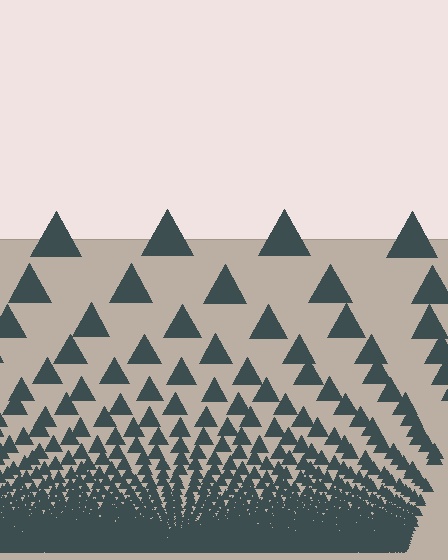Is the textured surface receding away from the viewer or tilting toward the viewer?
The surface appears to tilt toward the viewer. Texture elements get larger and sparser toward the top.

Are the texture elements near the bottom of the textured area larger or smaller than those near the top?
Smaller. The gradient is inverted — elements near the bottom are smaller and denser.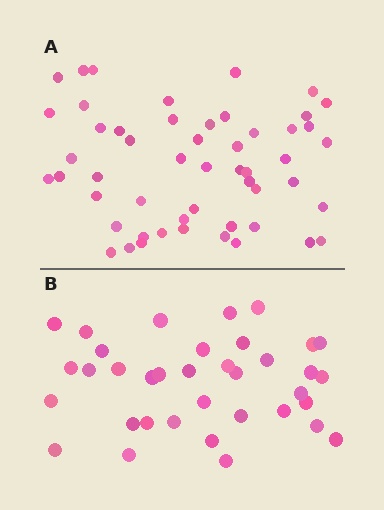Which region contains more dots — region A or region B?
Region A (the top region) has more dots.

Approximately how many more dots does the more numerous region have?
Region A has approximately 15 more dots than region B.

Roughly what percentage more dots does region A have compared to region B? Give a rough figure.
About 45% more.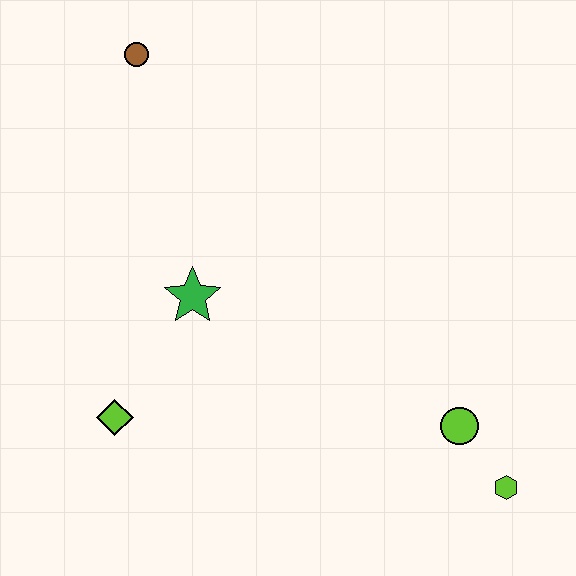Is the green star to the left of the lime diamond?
No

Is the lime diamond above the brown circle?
No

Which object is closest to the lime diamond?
The green star is closest to the lime diamond.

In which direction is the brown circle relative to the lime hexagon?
The brown circle is above the lime hexagon.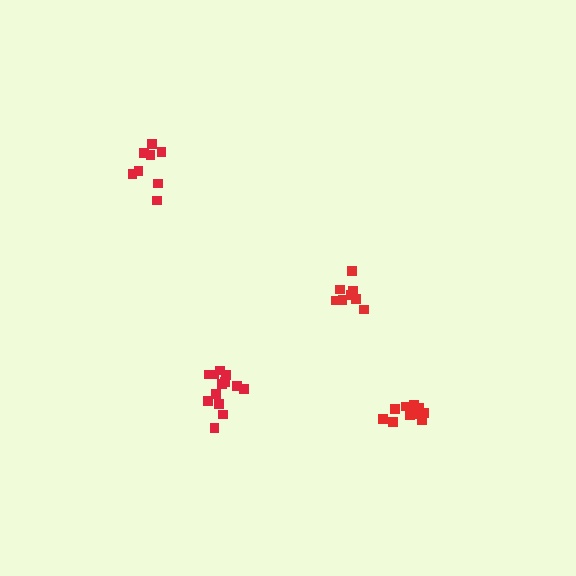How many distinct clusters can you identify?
There are 4 distinct clusters.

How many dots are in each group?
Group 1: 10 dots, Group 2: 13 dots, Group 3: 8 dots, Group 4: 8 dots (39 total).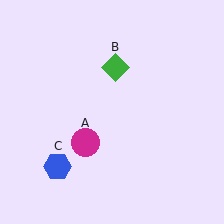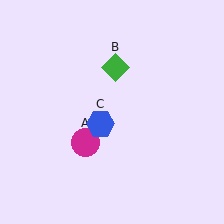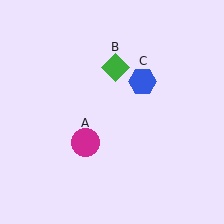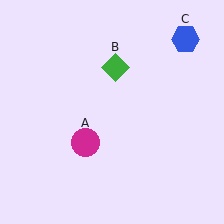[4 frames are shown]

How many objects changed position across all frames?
1 object changed position: blue hexagon (object C).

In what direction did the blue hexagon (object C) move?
The blue hexagon (object C) moved up and to the right.